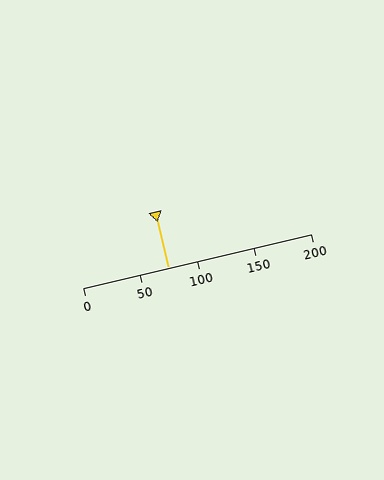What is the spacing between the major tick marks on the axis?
The major ticks are spaced 50 apart.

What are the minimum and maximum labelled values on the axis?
The axis runs from 0 to 200.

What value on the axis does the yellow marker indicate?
The marker indicates approximately 75.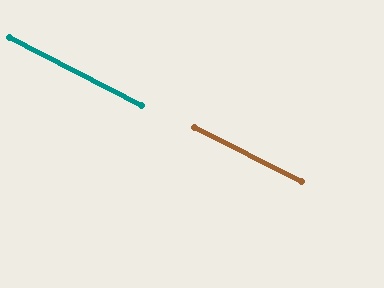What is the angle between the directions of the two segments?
Approximately 1 degree.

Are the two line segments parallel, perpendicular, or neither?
Parallel — their directions differ by only 0.5°.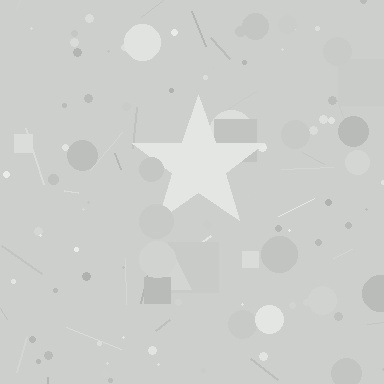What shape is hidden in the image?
A star is hidden in the image.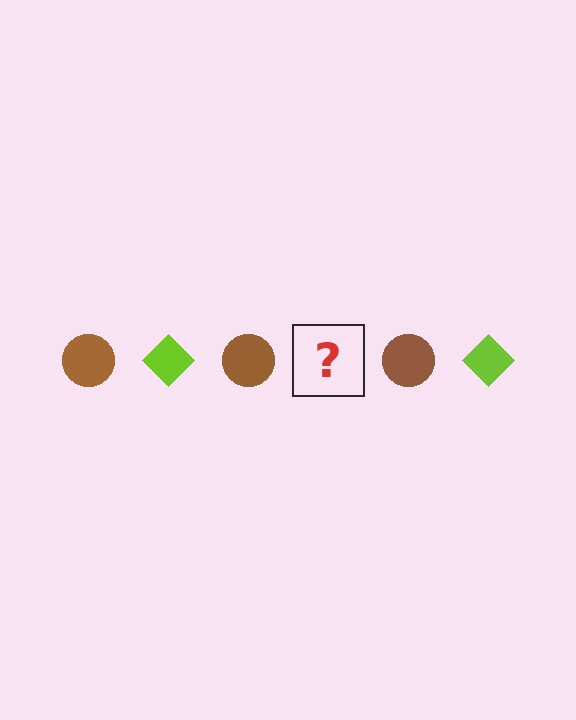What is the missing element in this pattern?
The missing element is a lime diamond.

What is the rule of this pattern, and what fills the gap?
The rule is that the pattern alternates between brown circle and lime diamond. The gap should be filled with a lime diamond.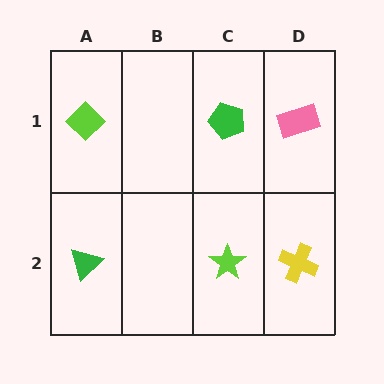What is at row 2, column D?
A yellow cross.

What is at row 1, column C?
A green pentagon.